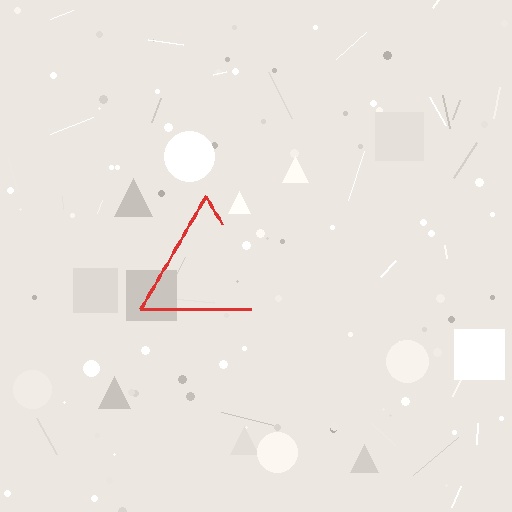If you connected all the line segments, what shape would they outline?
They would outline a triangle.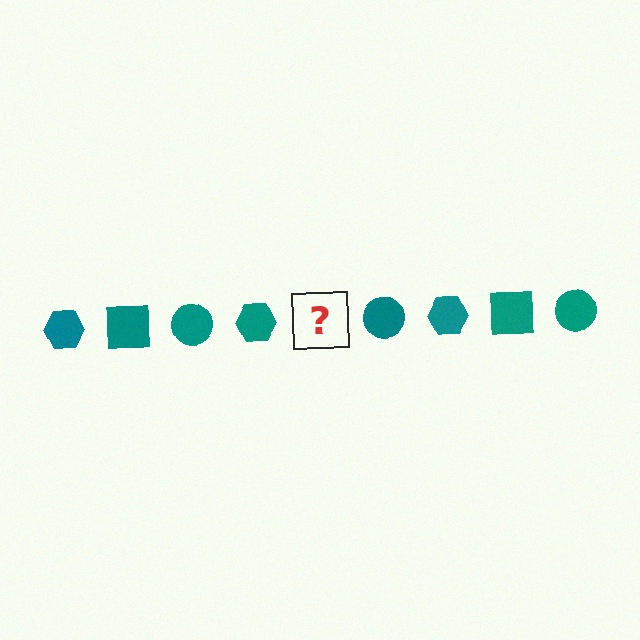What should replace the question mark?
The question mark should be replaced with a teal square.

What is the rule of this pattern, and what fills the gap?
The rule is that the pattern cycles through hexagon, square, circle shapes in teal. The gap should be filled with a teal square.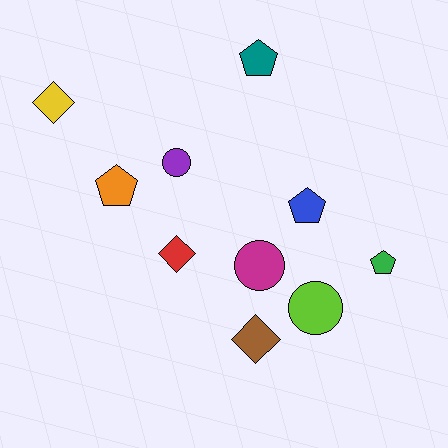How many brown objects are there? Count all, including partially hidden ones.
There is 1 brown object.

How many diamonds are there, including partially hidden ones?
There are 3 diamonds.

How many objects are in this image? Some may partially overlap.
There are 10 objects.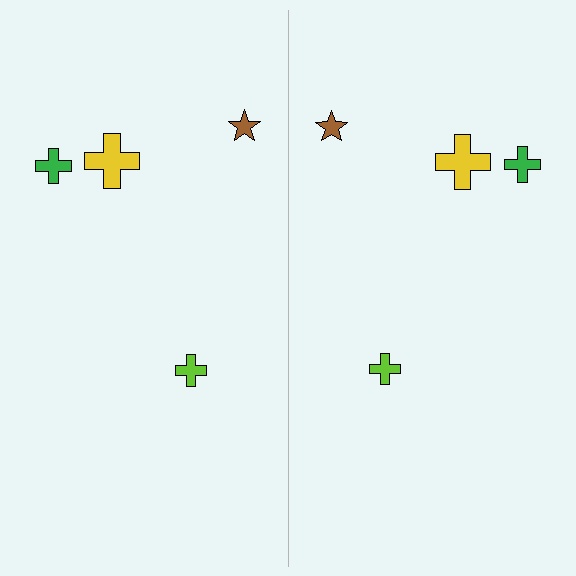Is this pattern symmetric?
Yes, this pattern has bilateral (reflection) symmetry.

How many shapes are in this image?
There are 8 shapes in this image.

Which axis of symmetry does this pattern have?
The pattern has a vertical axis of symmetry running through the center of the image.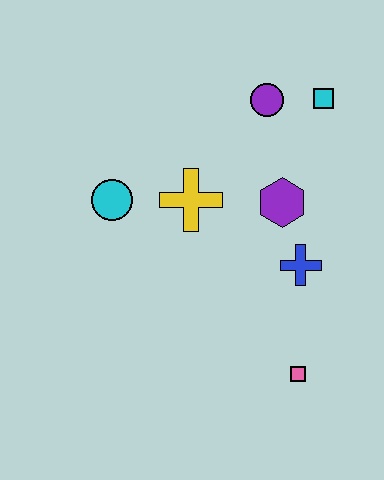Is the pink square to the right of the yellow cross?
Yes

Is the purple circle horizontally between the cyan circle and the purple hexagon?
Yes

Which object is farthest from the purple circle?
The pink square is farthest from the purple circle.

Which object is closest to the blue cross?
The purple hexagon is closest to the blue cross.